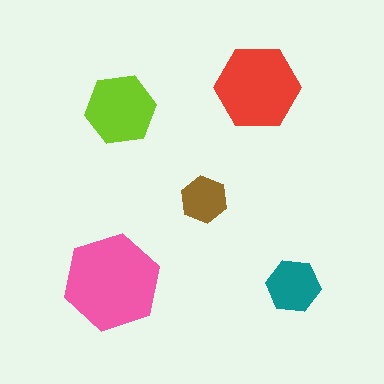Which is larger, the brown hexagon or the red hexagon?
The red one.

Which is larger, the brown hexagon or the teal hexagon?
The teal one.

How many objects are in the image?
There are 5 objects in the image.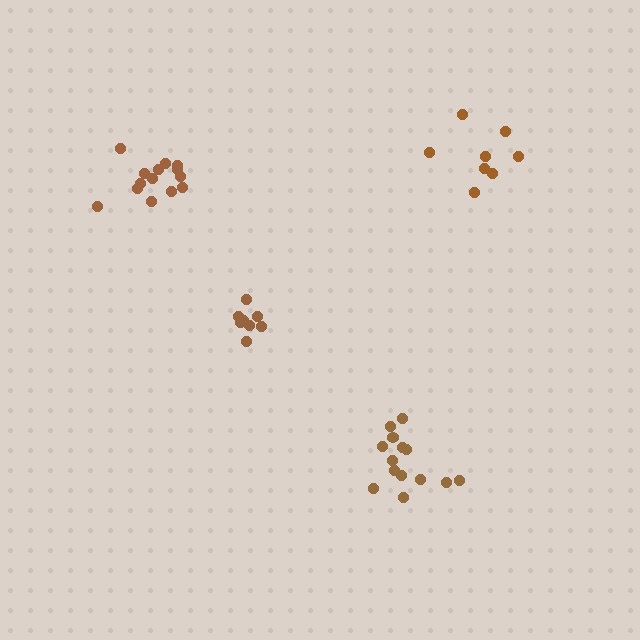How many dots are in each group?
Group 1: 8 dots, Group 2: 8 dots, Group 3: 14 dots, Group 4: 14 dots (44 total).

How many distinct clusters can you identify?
There are 4 distinct clusters.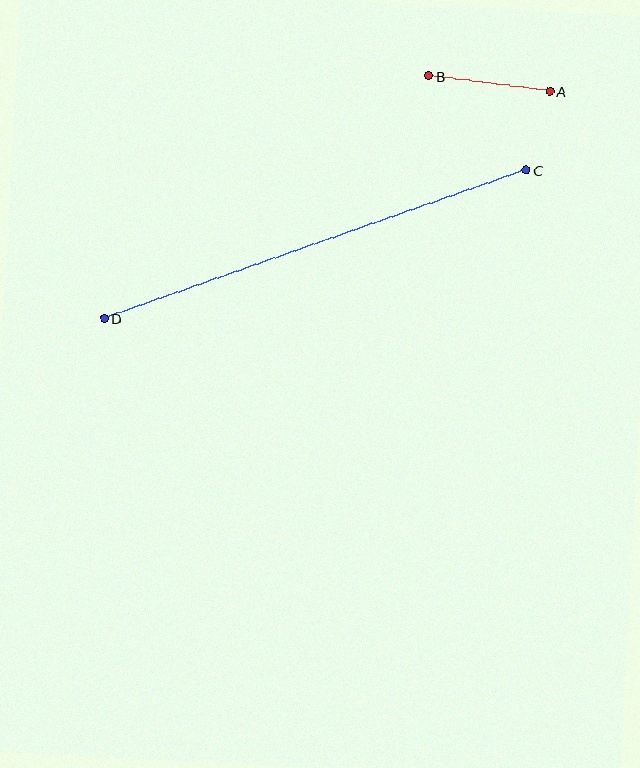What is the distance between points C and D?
The distance is approximately 447 pixels.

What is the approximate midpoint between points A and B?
The midpoint is at approximately (489, 84) pixels.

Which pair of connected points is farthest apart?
Points C and D are farthest apart.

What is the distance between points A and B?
The distance is approximately 122 pixels.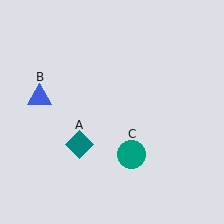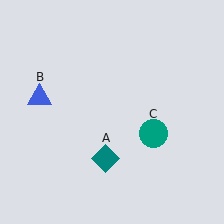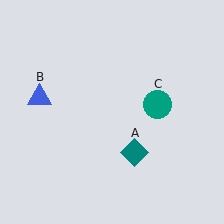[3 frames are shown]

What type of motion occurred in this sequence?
The teal diamond (object A), teal circle (object C) rotated counterclockwise around the center of the scene.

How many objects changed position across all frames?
2 objects changed position: teal diamond (object A), teal circle (object C).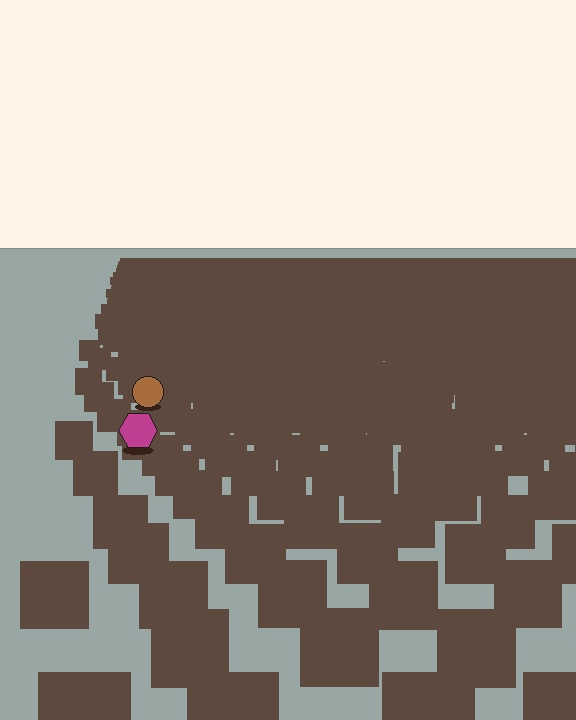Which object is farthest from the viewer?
The brown circle is farthest from the viewer. It appears smaller and the ground texture around it is denser.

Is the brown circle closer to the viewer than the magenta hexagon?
No. The magenta hexagon is closer — you can tell from the texture gradient: the ground texture is coarser near it.